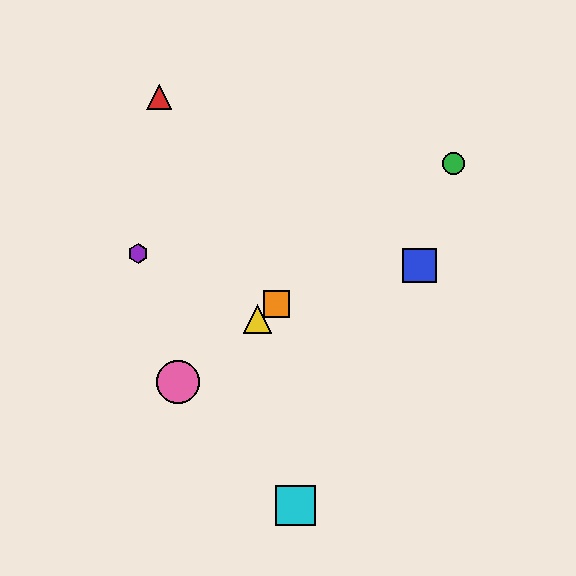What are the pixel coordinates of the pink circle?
The pink circle is at (178, 382).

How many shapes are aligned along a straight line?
4 shapes (the green circle, the yellow triangle, the orange square, the pink circle) are aligned along a straight line.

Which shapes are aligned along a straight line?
The green circle, the yellow triangle, the orange square, the pink circle are aligned along a straight line.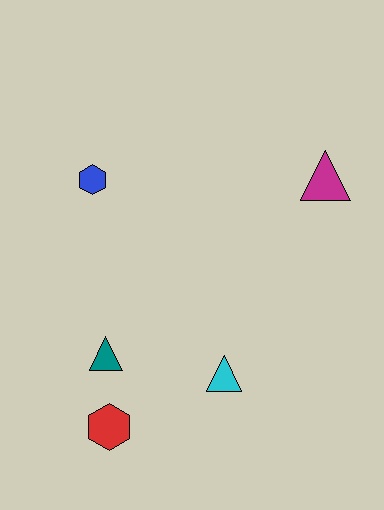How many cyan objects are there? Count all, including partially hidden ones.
There is 1 cyan object.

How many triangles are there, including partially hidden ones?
There are 3 triangles.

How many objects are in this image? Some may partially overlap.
There are 5 objects.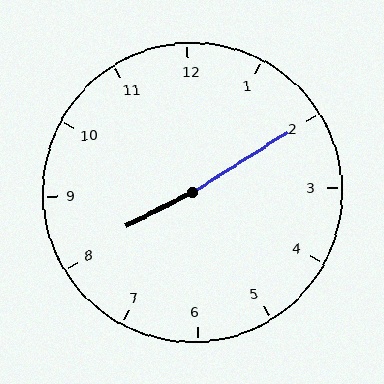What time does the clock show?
8:10.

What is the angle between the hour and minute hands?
Approximately 175 degrees.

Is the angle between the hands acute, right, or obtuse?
It is obtuse.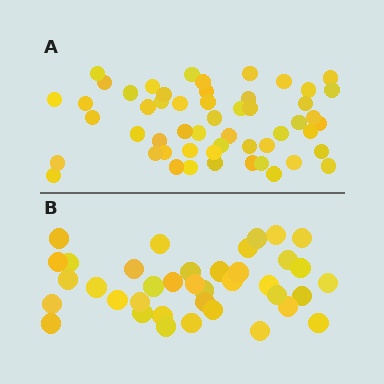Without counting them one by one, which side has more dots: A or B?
Region A (the top region) has more dots.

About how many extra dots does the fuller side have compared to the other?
Region A has approximately 15 more dots than region B.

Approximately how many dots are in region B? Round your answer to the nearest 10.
About 40 dots. (The exact count is 38, which rounds to 40.)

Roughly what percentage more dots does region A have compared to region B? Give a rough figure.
About 40% more.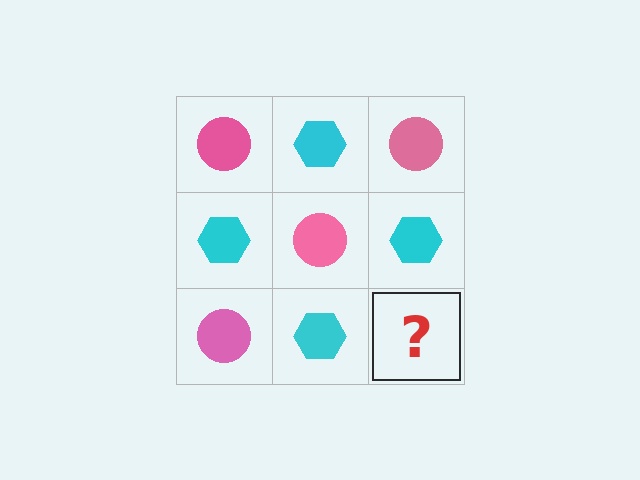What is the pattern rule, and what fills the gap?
The rule is that it alternates pink circle and cyan hexagon in a checkerboard pattern. The gap should be filled with a pink circle.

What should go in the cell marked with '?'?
The missing cell should contain a pink circle.